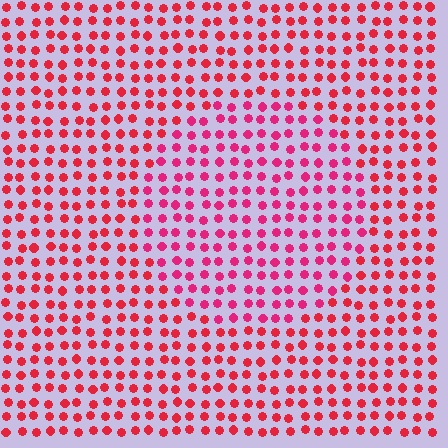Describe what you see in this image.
The image is filled with small red elements in a uniform arrangement. A circle-shaped region is visible where the elements are tinted to a slightly different hue, forming a subtle color boundary.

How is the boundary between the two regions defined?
The boundary is defined purely by a slight shift in hue (about 21 degrees). Spacing, size, and orientation are identical on both sides.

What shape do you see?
I see a circle.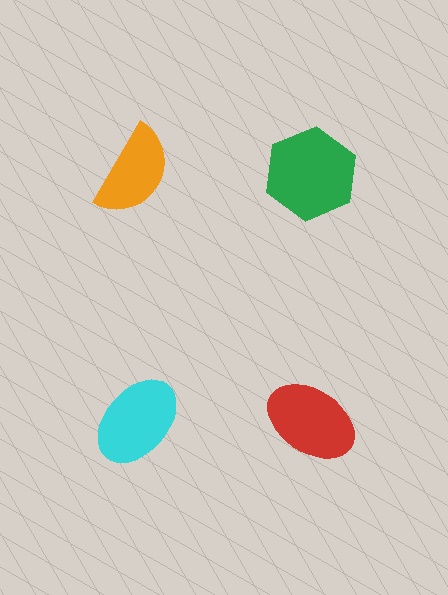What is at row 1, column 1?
An orange semicircle.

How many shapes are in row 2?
2 shapes.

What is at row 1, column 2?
A green hexagon.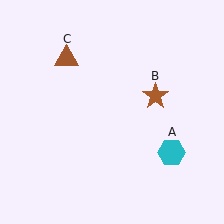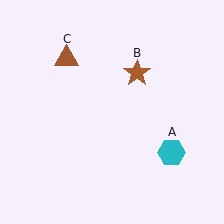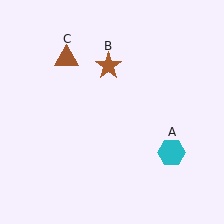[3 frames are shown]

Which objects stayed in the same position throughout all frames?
Cyan hexagon (object A) and brown triangle (object C) remained stationary.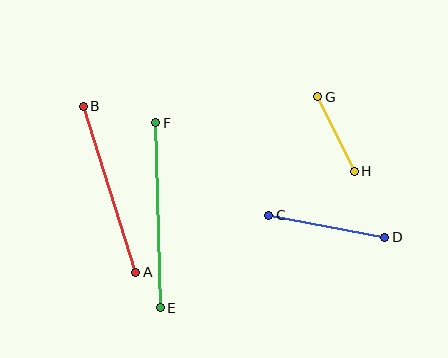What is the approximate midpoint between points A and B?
The midpoint is at approximately (109, 189) pixels.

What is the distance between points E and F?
The distance is approximately 185 pixels.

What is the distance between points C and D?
The distance is approximately 118 pixels.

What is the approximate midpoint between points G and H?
The midpoint is at approximately (336, 134) pixels.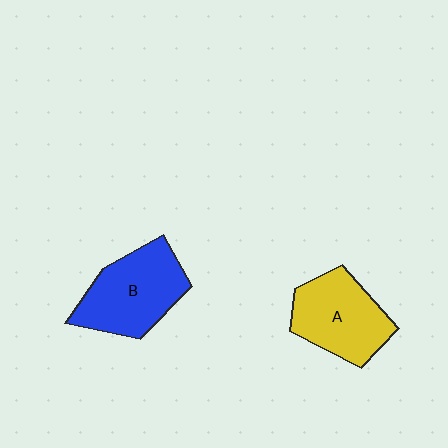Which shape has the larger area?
Shape B (blue).